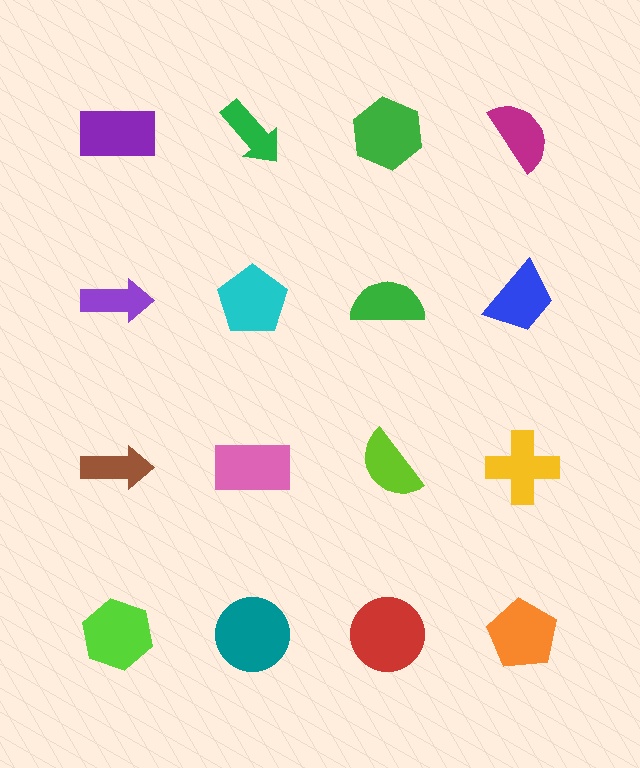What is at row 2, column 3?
A green semicircle.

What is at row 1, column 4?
A magenta semicircle.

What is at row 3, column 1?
A brown arrow.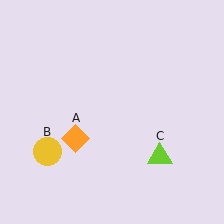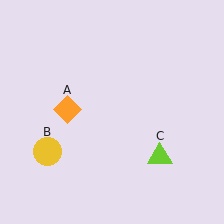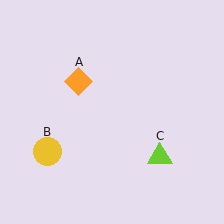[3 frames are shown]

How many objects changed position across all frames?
1 object changed position: orange diamond (object A).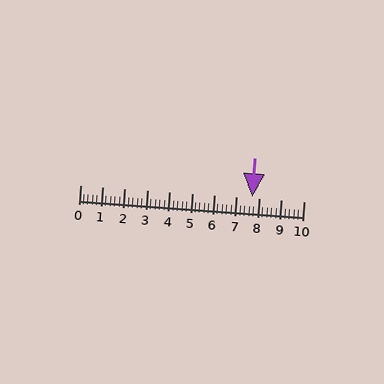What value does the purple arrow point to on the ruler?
The purple arrow points to approximately 7.7.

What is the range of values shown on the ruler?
The ruler shows values from 0 to 10.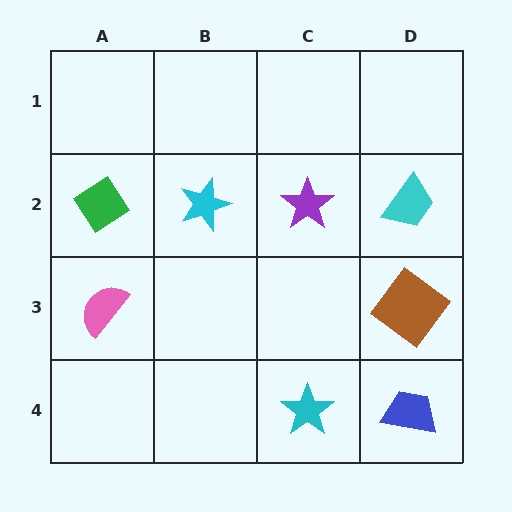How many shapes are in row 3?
2 shapes.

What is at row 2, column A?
A green diamond.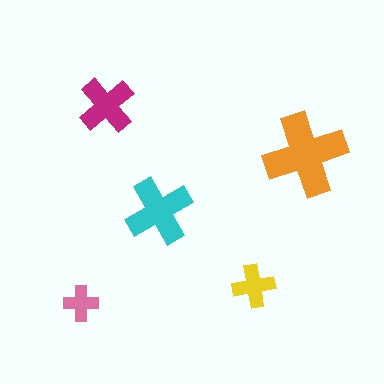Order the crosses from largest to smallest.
the orange one, the cyan one, the magenta one, the yellow one, the pink one.